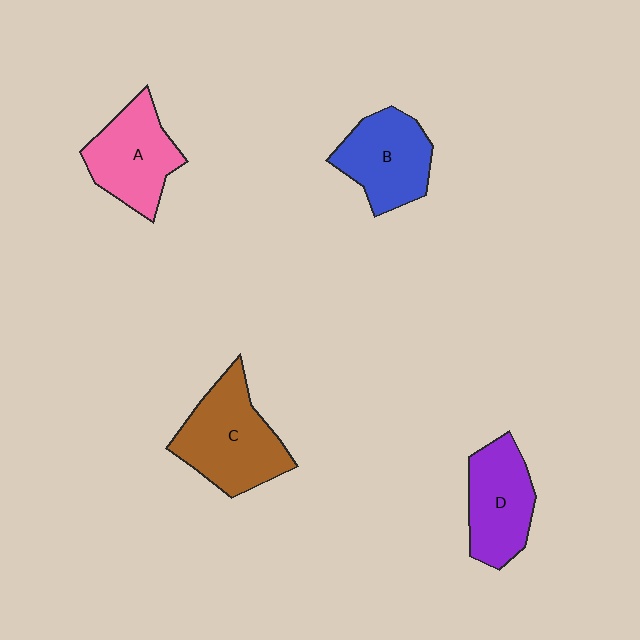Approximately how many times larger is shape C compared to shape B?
Approximately 1.2 times.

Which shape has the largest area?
Shape C (brown).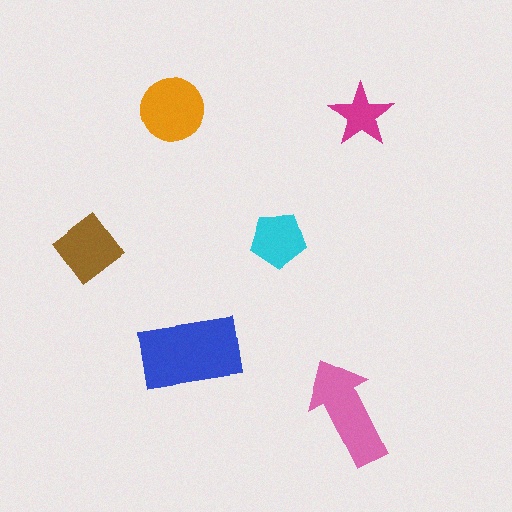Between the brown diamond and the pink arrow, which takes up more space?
The pink arrow.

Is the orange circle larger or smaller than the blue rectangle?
Smaller.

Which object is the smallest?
The magenta star.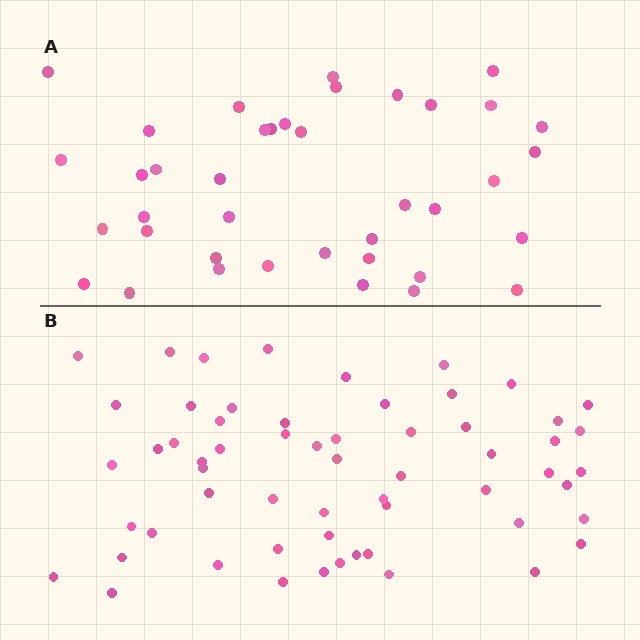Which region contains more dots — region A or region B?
Region B (the bottom region) has more dots.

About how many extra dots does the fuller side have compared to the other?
Region B has approximately 20 more dots than region A.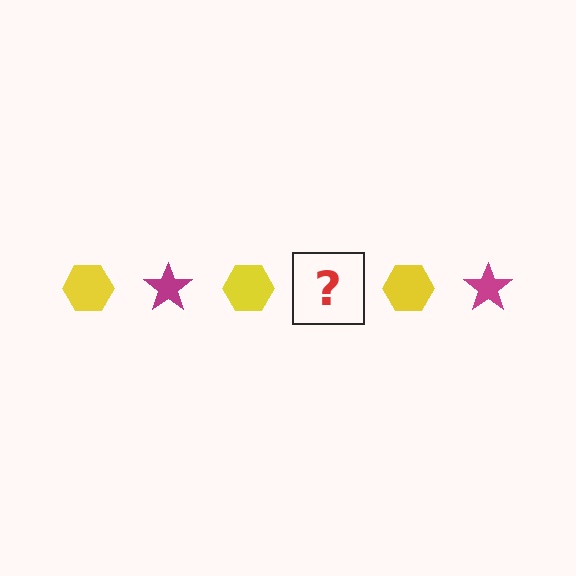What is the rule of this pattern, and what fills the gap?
The rule is that the pattern alternates between yellow hexagon and magenta star. The gap should be filled with a magenta star.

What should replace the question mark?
The question mark should be replaced with a magenta star.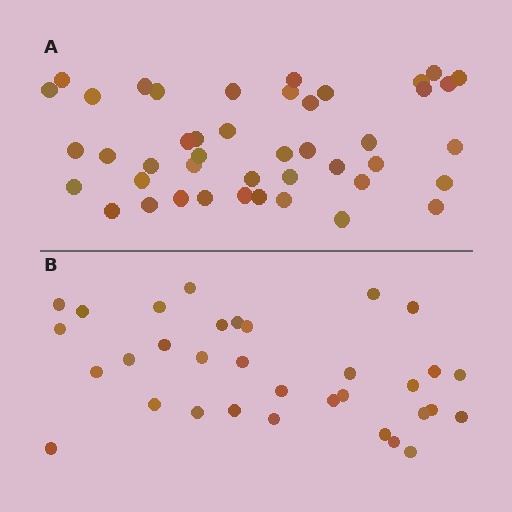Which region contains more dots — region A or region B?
Region A (the top region) has more dots.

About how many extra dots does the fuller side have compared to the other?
Region A has roughly 12 or so more dots than region B.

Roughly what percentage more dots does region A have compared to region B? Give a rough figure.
About 35% more.